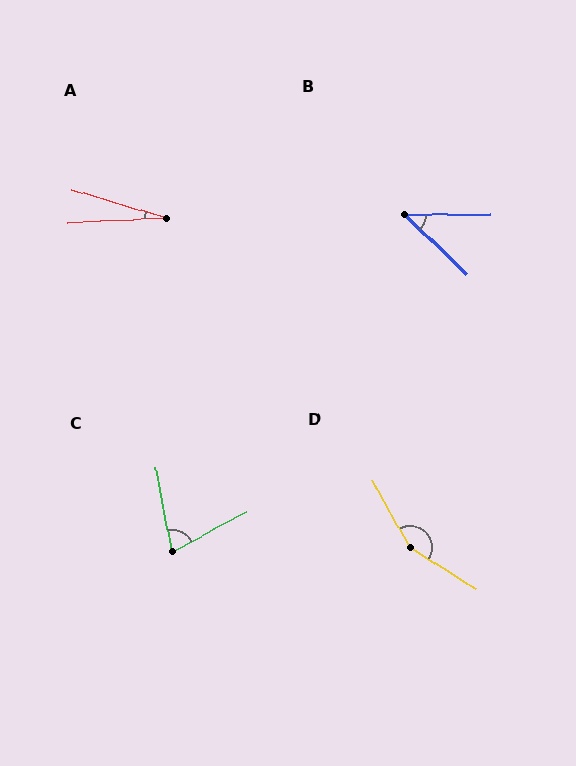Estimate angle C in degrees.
Approximately 72 degrees.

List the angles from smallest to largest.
A (20°), B (44°), C (72°), D (151°).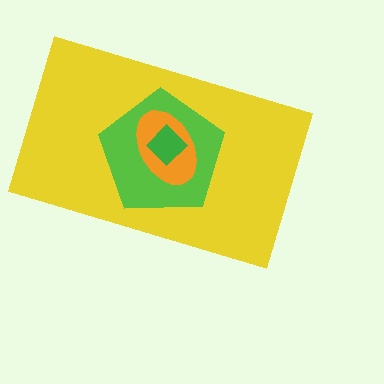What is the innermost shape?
The green diamond.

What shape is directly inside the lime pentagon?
The orange ellipse.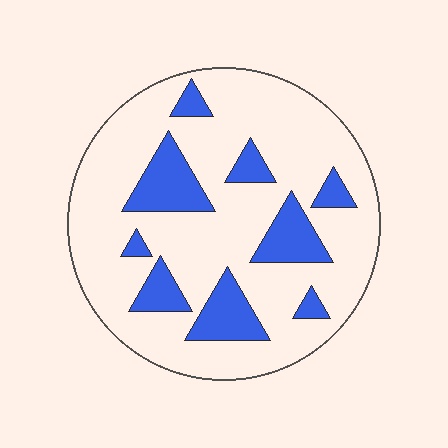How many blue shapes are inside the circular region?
9.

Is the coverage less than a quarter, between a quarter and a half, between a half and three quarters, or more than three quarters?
Less than a quarter.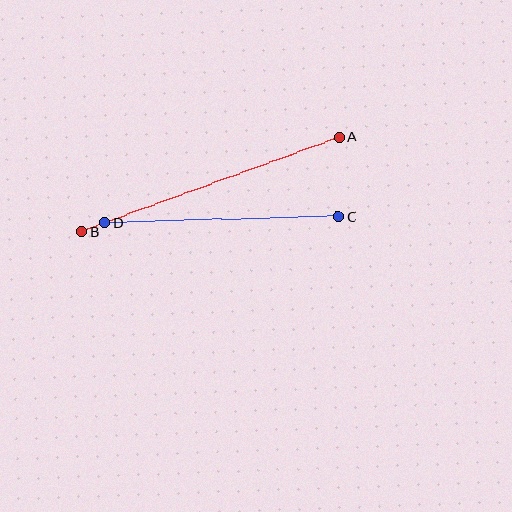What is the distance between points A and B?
The distance is approximately 275 pixels.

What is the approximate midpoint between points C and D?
The midpoint is at approximately (221, 220) pixels.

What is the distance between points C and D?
The distance is approximately 234 pixels.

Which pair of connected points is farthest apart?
Points A and B are farthest apart.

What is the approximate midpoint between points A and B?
The midpoint is at approximately (210, 185) pixels.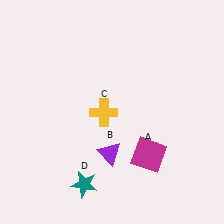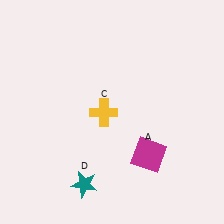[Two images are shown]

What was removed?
The purple triangle (B) was removed in Image 2.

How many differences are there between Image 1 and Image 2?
There is 1 difference between the two images.